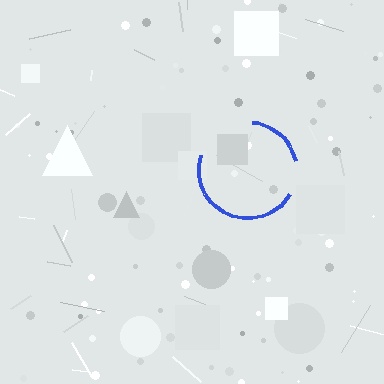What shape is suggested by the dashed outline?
The dashed outline suggests a circle.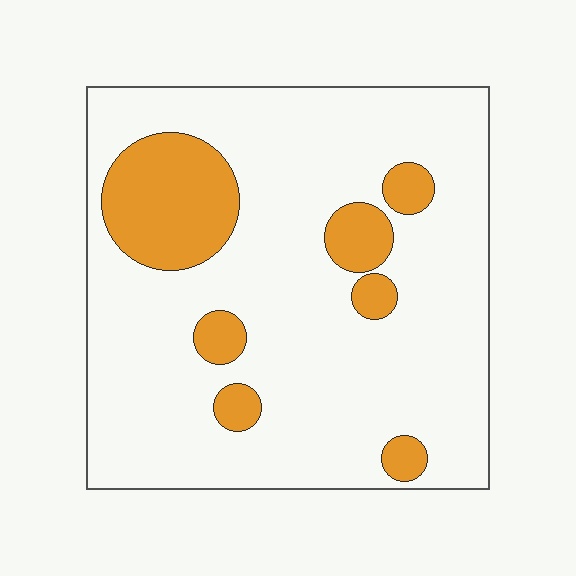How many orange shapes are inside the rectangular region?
7.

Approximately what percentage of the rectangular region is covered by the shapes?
Approximately 20%.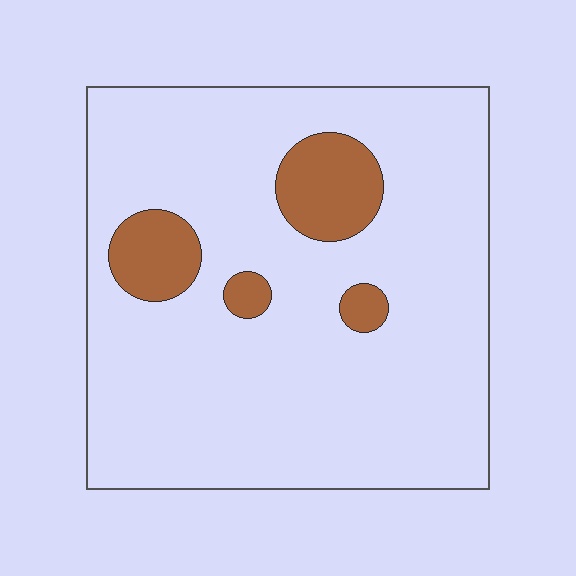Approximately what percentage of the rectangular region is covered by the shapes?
Approximately 10%.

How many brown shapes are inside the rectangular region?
4.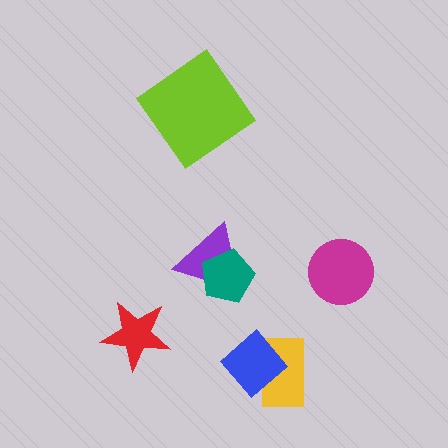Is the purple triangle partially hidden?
Yes, it is partially covered by another shape.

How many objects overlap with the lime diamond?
0 objects overlap with the lime diamond.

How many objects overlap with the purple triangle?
1 object overlaps with the purple triangle.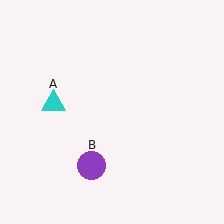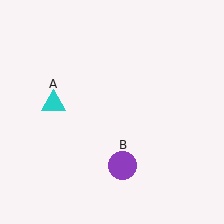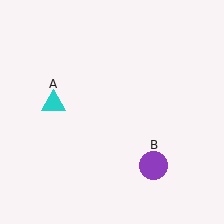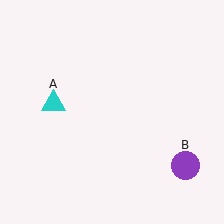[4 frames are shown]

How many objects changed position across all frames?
1 object changed position: purple circle (object B).